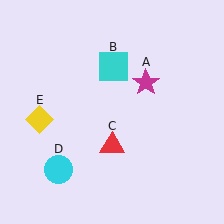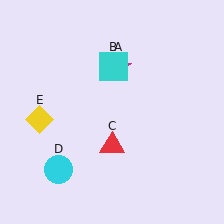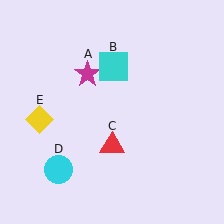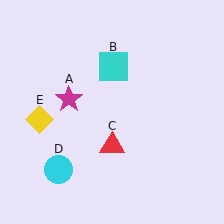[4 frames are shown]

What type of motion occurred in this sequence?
The magenta star (object A) rotated counterclockwise around the center of the scene.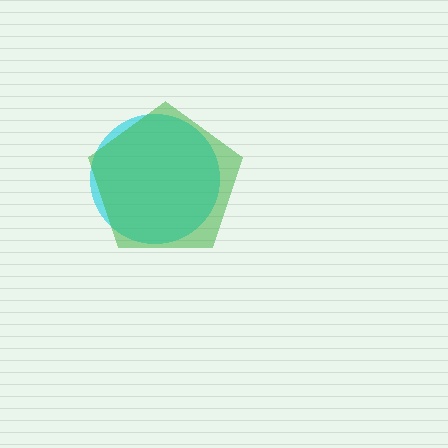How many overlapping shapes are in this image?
There are 2 overlapping shapes in the image.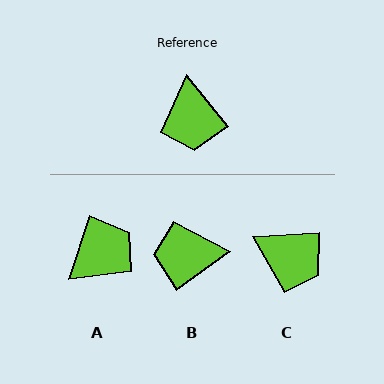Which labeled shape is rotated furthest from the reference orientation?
A, about 121 degrees away.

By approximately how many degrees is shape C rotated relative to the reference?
Approximately 54 degrees counter-clockwise.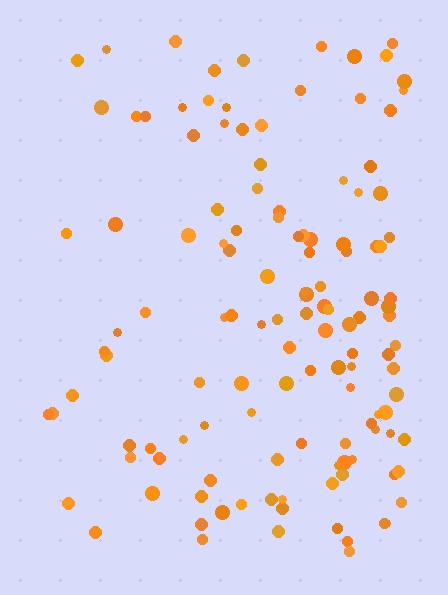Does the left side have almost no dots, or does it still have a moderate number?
Still a moderate number, just noticeably fewer than the right.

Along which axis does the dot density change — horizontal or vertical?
Horizontal.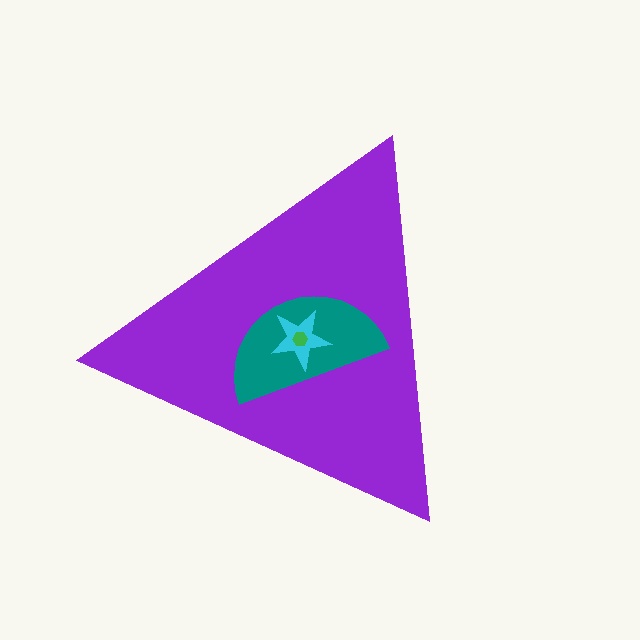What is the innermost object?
The green hexagon.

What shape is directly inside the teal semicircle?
The cyan star.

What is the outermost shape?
The purple triangle.